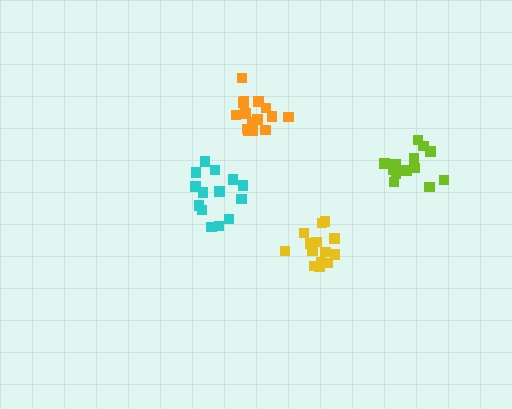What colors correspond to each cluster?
The clusters are colored: yellow, lime, orange, cyan.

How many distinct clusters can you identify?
There are 4 distinct clusters.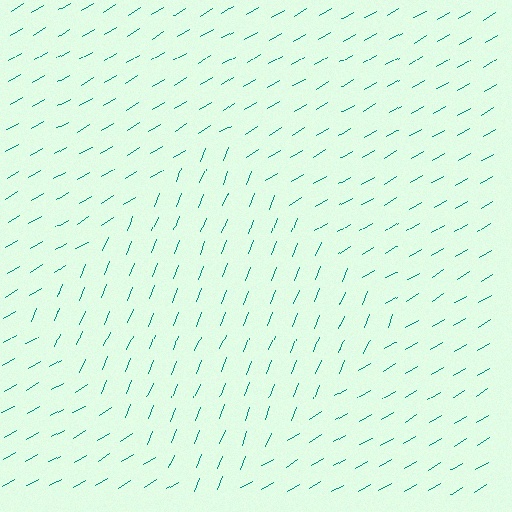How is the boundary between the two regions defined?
The boundary is defined purely by a change in line orientation (approximately 38 degrees difference). All lines are the same color and thickness.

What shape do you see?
I see a diamond.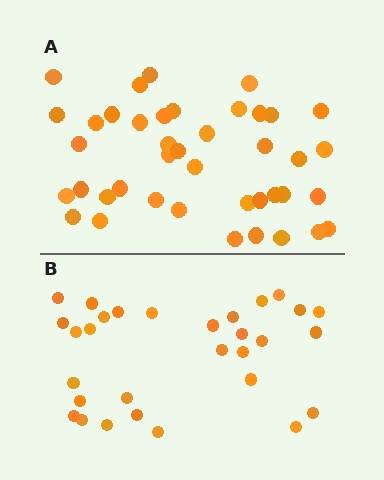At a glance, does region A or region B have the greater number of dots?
Region A (the top region) has more dots.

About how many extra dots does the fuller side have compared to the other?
Region A has roughly 12 or so more dots than region B.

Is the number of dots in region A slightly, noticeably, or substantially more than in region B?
Region A has noticeably more, but not dramatically so. The ratio is roughly 1.4 to 1.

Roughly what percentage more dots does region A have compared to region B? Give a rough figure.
About 35% more.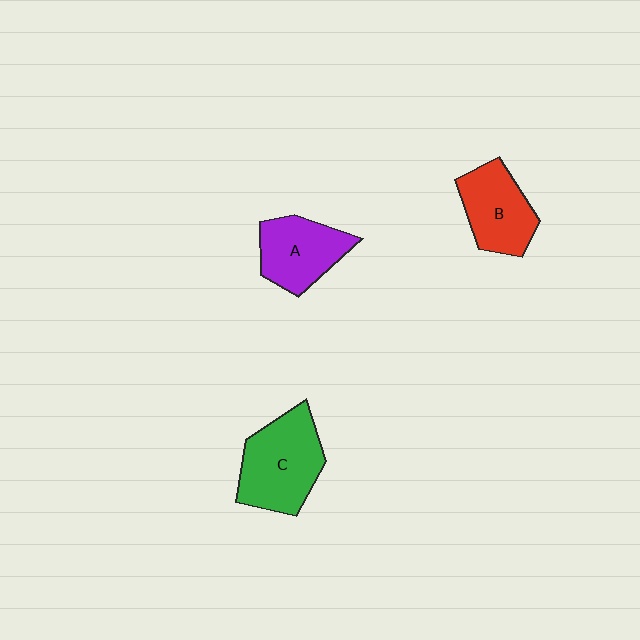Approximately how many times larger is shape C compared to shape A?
Approximately 1.3 times.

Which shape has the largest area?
Shape C (green).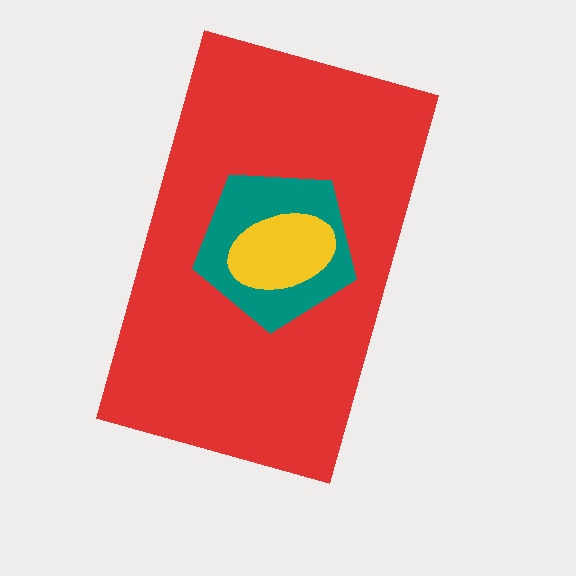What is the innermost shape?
The yellow ellipse.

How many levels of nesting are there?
3.